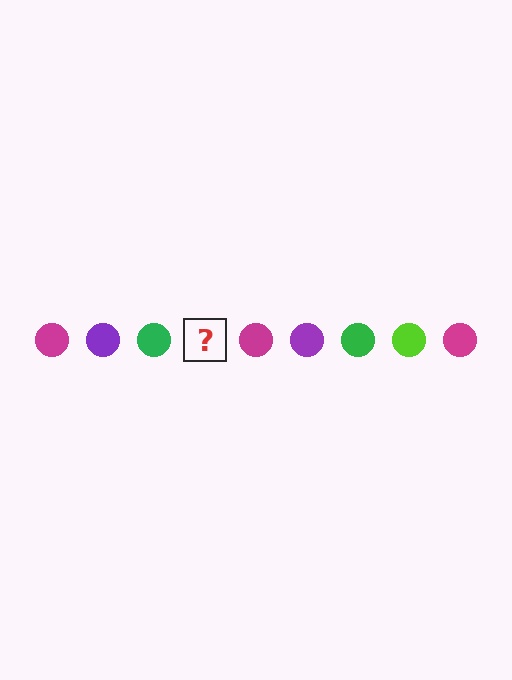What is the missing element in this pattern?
The missing element is a lime circle.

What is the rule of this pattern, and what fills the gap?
The rule is that the pattern cycles through magenta, purple, green, lime circles. The gap should be filled with a lime circle.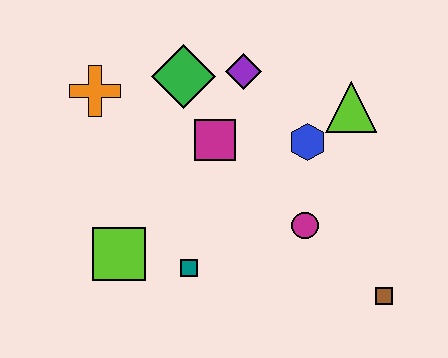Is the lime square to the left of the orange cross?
No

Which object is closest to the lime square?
The teal square is closest to the lime square.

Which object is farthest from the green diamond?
The brown square is farthest from the green diamond.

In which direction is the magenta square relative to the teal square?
The magenta square is above the teal square.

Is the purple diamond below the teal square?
No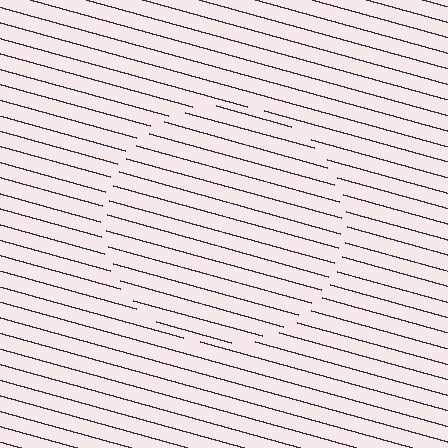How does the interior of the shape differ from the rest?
The interior of the shape contains the same grating, shifted by half a period — the contour is defined by the phase discontinuity where line-ends from the inner and outer gratings abut.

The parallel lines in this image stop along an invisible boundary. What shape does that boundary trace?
An illusory circle. The interior of the shape contains the same grating, shifted by half a period — the contour is defined by the phase discontinuity where line-ends from the inner and outer gratings abut.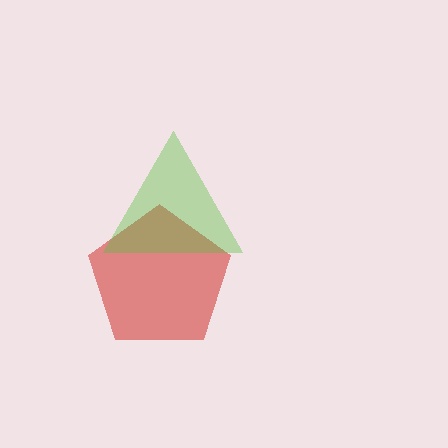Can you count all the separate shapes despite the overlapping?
Yes, there are 2 separate shapes.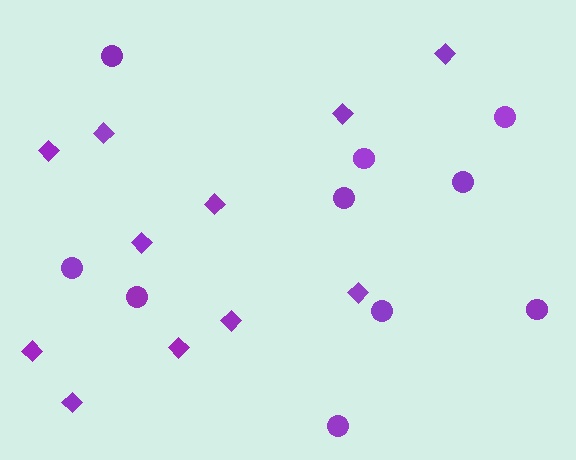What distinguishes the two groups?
There are 2 groups: one group of circles (10) and one group of diamonds (11).